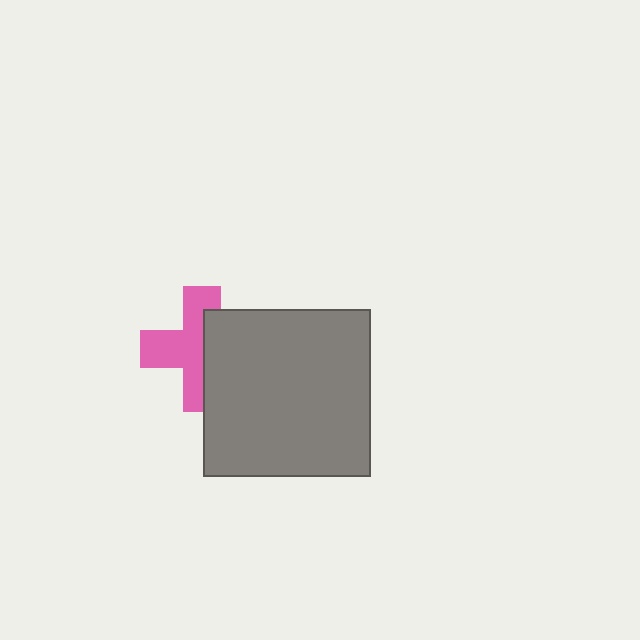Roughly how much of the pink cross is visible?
About half of it is visible (roughly 57%).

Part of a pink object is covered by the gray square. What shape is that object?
It is a cross.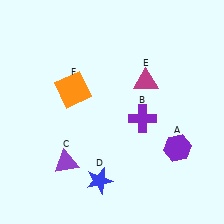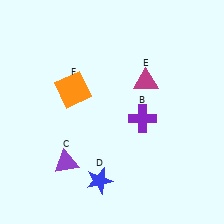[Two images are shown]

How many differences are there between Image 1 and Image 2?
There is 1 difference between the two images.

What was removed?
The purple hexagon (A) was removed in Image 2.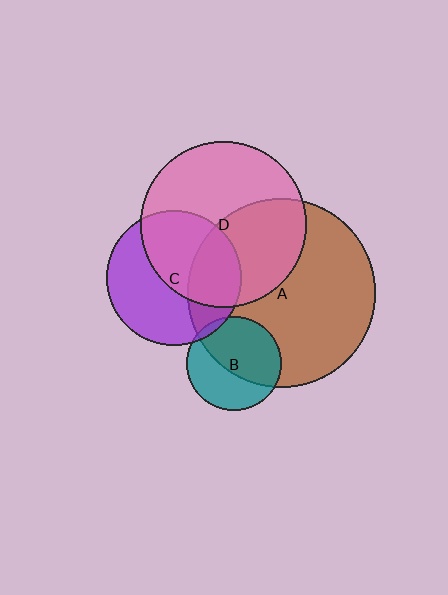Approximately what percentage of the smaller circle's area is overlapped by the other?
Approximately 55%.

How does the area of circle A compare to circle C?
Approximately 1.9 times.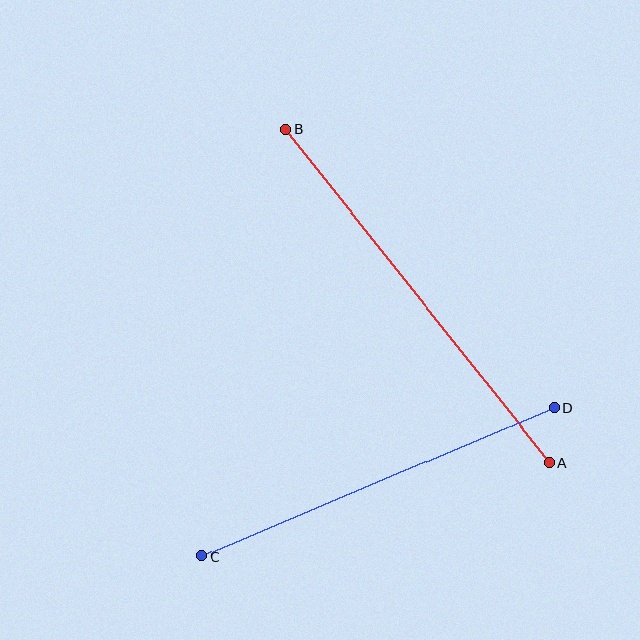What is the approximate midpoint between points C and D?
The midpoint is at approximately (378, 482) pixels.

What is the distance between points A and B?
The distance is approximately 426 pixels.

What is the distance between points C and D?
The distance is approximately 382 pixels.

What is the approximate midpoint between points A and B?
The midpoint is at approximately (418, 296) pixels.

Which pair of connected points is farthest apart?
Points A and B are farthest apart.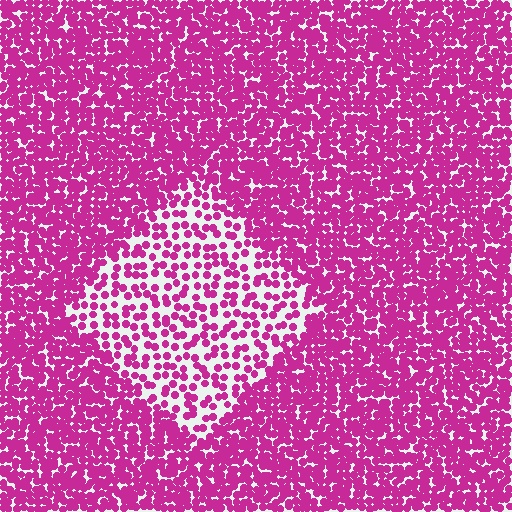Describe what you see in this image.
The image contains small magenta elements arranged at two different densities. A diamond-shaped region is visible where the elements are less densely packed than the surrounding area.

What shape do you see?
I see a diamond.